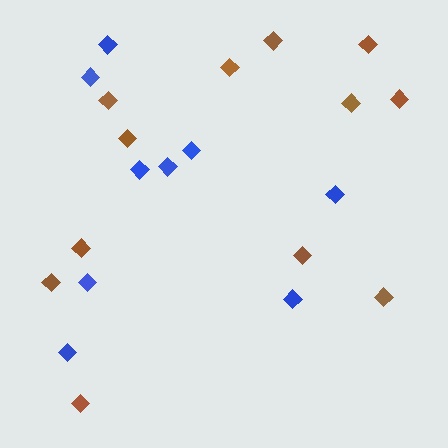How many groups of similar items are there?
There are 2 groups: one group of brown diamonds (12) and one group of blue diamonds (9).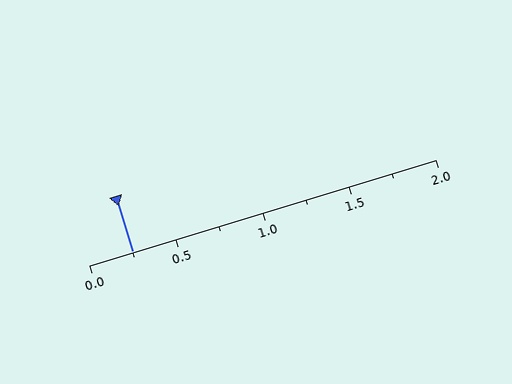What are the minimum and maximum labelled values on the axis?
The axis runs from 0.0 to 2.0.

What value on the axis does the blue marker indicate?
The marker indicates approximately 0.25.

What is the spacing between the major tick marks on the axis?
The major ticks are spaced 0.5 apart.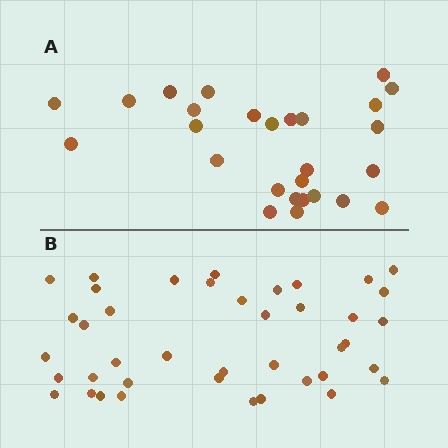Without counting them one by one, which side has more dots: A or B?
Region B (the bottom region) has more dots.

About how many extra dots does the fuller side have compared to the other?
Region B has approximately 15 more dots than region A.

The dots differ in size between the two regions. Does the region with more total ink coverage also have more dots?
No. Region A has more total ink coverage because its dots are larger, but region B actually contains more individual dots. Total area can be misleading — the number of items is what matters here.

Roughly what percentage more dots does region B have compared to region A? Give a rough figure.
About 50% more.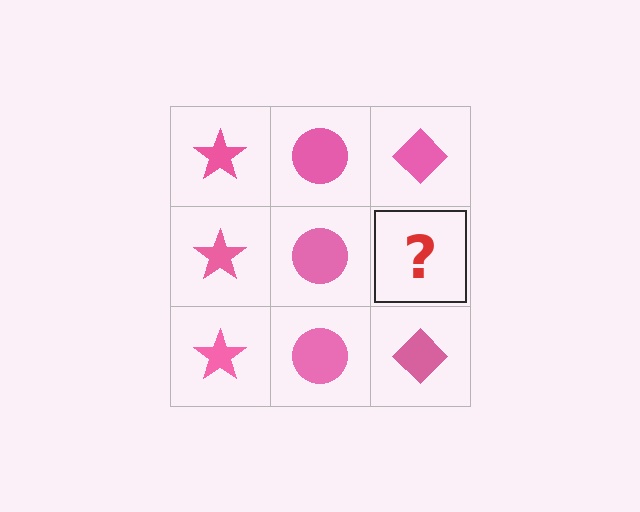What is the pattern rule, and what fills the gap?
The rule is that each column has a consistent shape. The gap should be filled with a pink diamond.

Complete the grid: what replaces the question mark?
The question mark should be replaced with a pink diamond.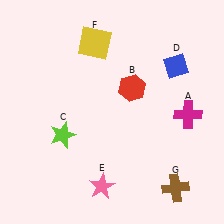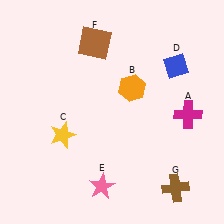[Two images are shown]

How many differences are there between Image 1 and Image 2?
There are 3 differences between the two images.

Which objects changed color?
B changed from red to orange. C changed from lime to yellow. F changed from yellow to brown.